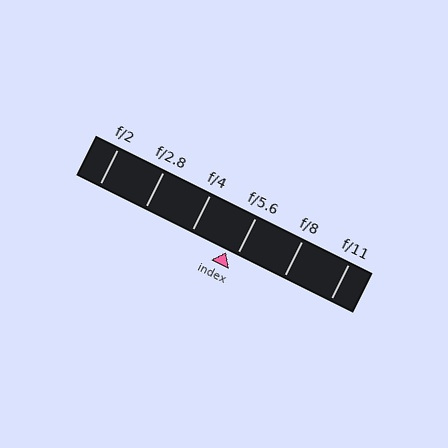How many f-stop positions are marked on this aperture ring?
There are 6 f-stop positions marked.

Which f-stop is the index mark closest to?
The index mark is closest to f/5.6.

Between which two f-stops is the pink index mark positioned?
The index mark is between f/4 and f/5.6.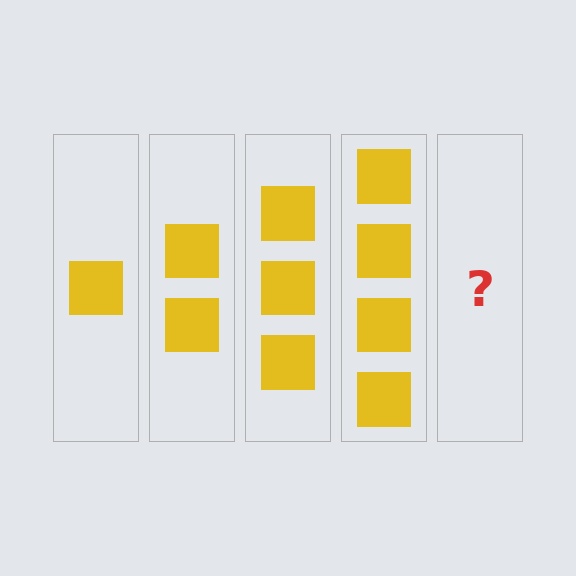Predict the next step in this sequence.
The next step is 5 squares.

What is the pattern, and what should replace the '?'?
The pattern is that each step adds one more square. The '?' should be 5 squares.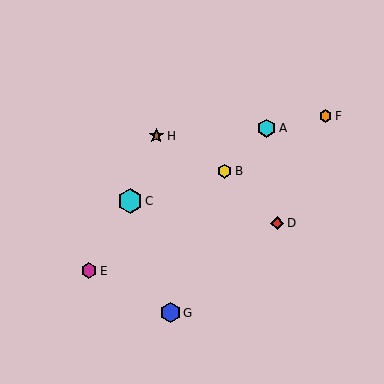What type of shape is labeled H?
Shape H is a brown star.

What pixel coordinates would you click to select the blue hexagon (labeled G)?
Click at (170, 313) to select the blue hexagon G.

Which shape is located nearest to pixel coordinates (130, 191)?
The cyan hexagon (labeled C) at (130, 201) is nearest to that location.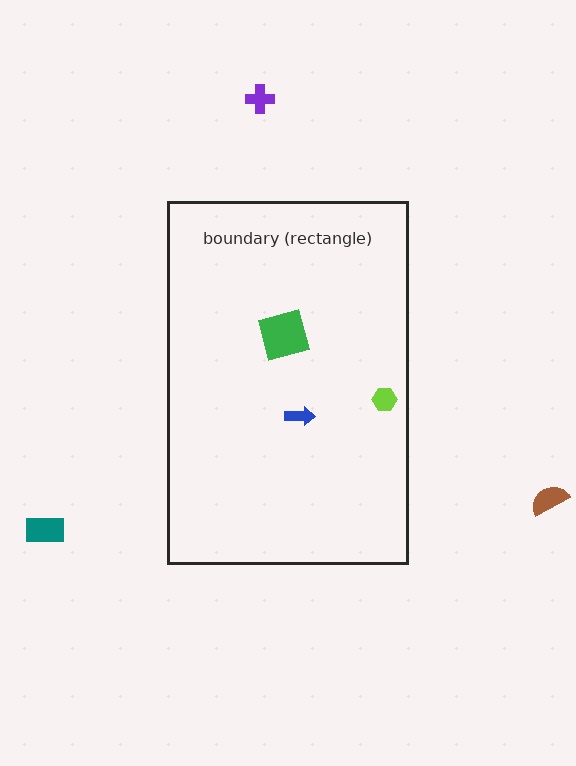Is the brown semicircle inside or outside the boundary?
Outside.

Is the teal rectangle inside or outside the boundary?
Outside.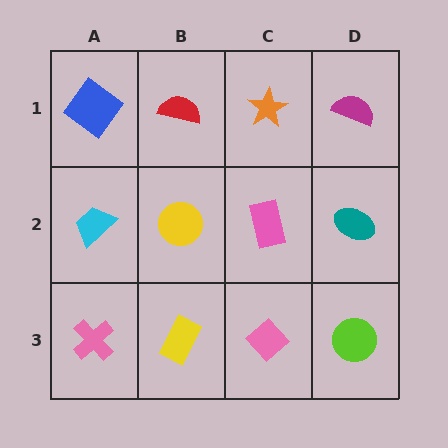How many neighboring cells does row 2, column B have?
4.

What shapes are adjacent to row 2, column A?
A blue diamond (row 1, column A), a pink cross (row 3, column A), a yellow circle (row 2, column B).